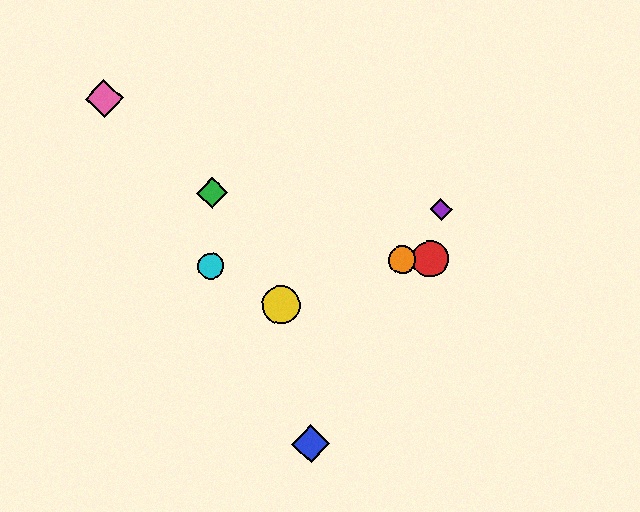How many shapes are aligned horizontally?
3 shapes (the red circle, the orange circle, the cyan circle) are aligned horizontally.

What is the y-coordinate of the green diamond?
The green diamond is at y≈193.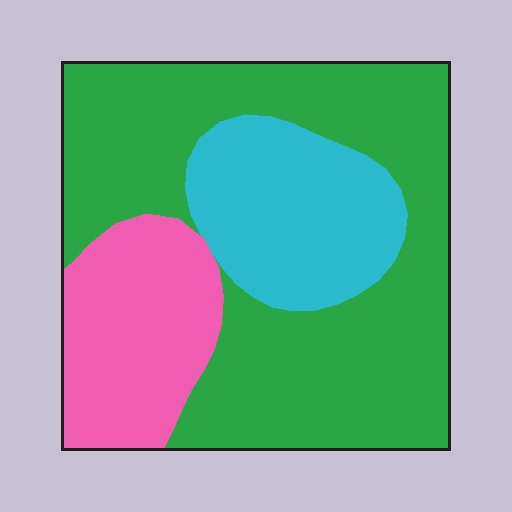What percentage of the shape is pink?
Pink takes up about one fifth (1/5) of the shape.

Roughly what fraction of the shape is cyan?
Cyan covers roughly 20% of the shape.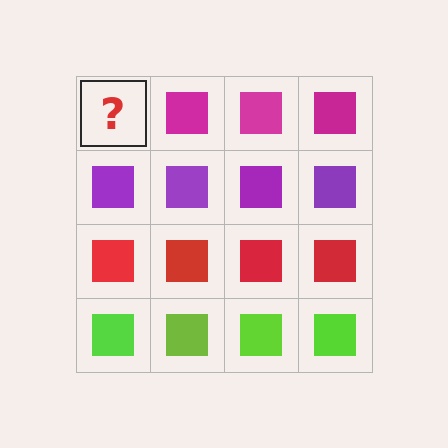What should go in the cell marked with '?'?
The missing cell should contain a magenta square.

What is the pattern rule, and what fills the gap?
The rule is that each row has a consistent color. The gap should be filled with a magenta square.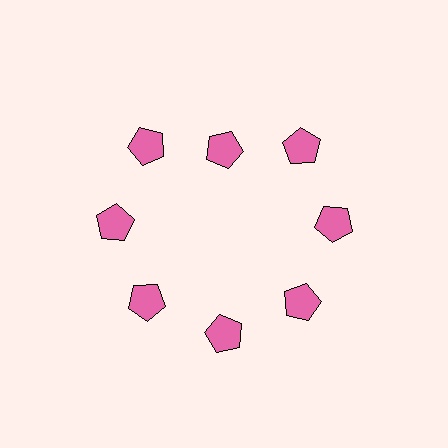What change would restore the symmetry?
The symmetry would be restored by moving it outward, back onto the ring so that all 8 pentagons sit at equal angles and equal distance from the center.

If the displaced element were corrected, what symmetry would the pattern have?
It would have 8-fold rotational symmetry — the pattern would map onto itself every 45 degrees.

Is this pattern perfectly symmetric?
No. The 8 pink pentagons are arranged in a ring, but one element near the 12 o'clock position is pulled inward toward the center, breaking the 8-fold rotational symmetry.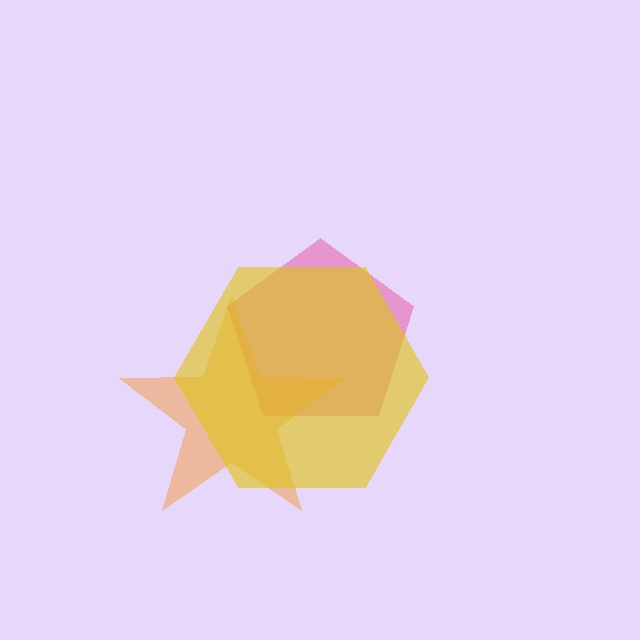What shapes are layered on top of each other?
The layered shapes are: a pink pentagon, an orange star, a yellow hexagon.